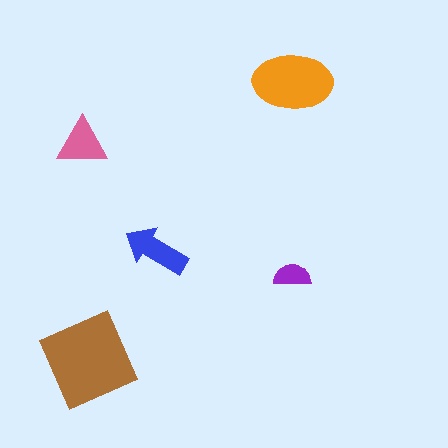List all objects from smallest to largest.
The purple semicircle, the pink triangle, the blue arrow, the orange ellipse, the brown square.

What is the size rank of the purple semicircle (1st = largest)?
5th.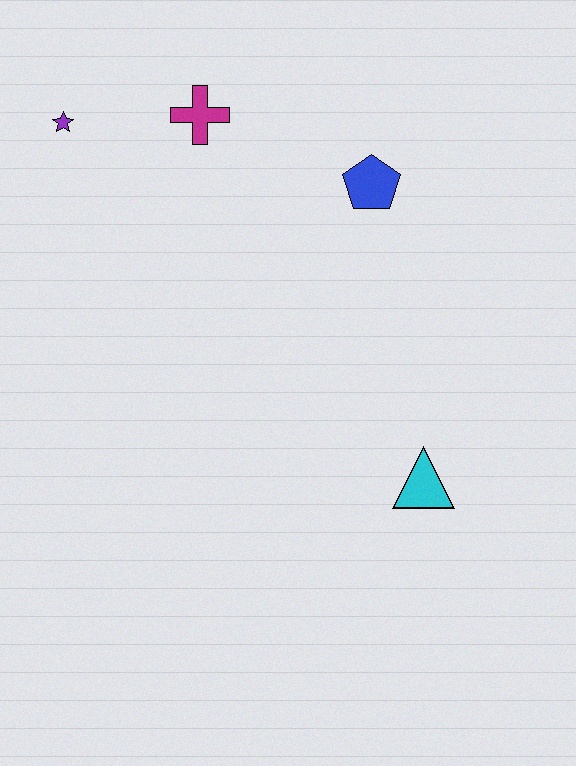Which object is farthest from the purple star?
The cyan triangle is farthest from the purple star.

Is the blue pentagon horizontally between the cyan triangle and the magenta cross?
Yes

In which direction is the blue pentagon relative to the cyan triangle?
The blue pentagon is above the cyan triangle.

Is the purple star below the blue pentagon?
No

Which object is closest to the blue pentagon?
The magenta cross is closest to the blue pentagon.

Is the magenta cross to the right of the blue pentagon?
No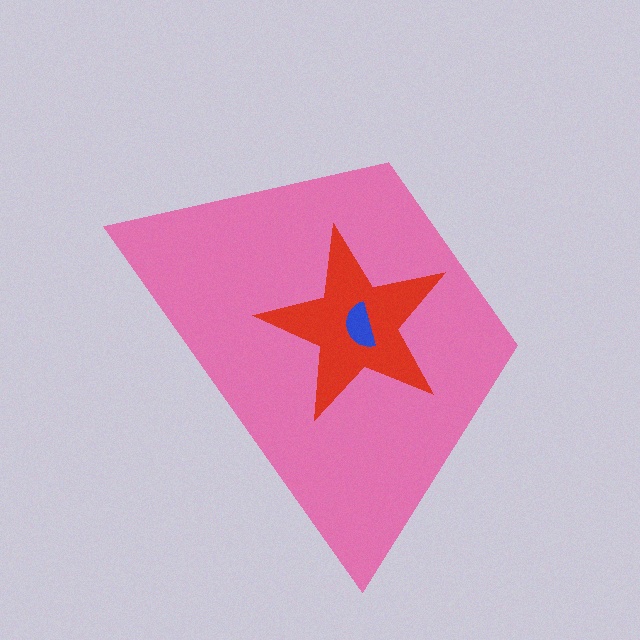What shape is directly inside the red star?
The blue semicircle.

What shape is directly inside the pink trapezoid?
The red star.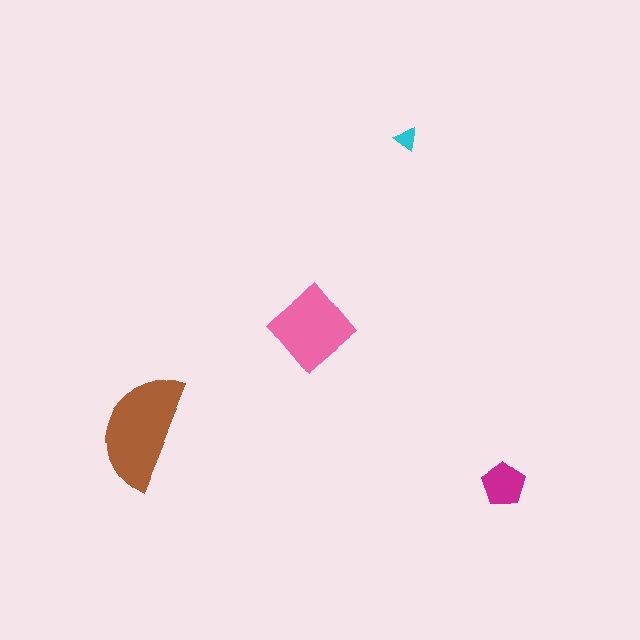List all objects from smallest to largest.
The cyan triangle, the magenta pentagon, the pink diamond, the brown semicircle.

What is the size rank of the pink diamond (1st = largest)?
2nd.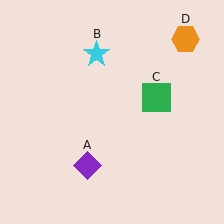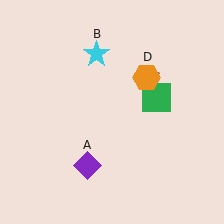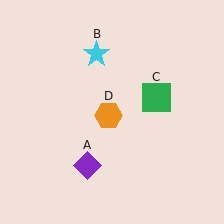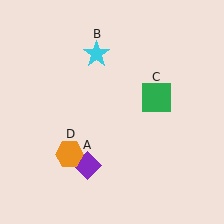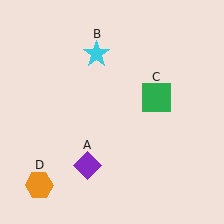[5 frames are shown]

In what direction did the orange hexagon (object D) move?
The orange hexagon (object D) moved down and to the left.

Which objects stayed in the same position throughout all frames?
Purple diamond (object A) and cyan star (object B) and green square (object C) remained stationary.